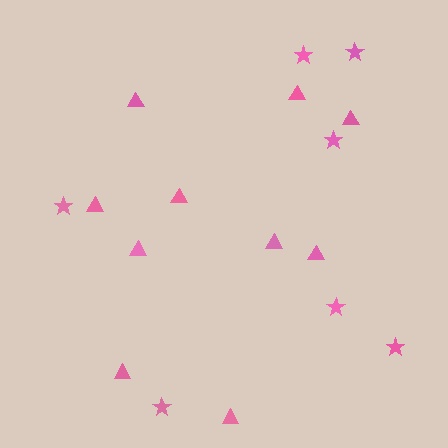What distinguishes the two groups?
There are 2 groups: one group of stars (7) and one group of triangles (10).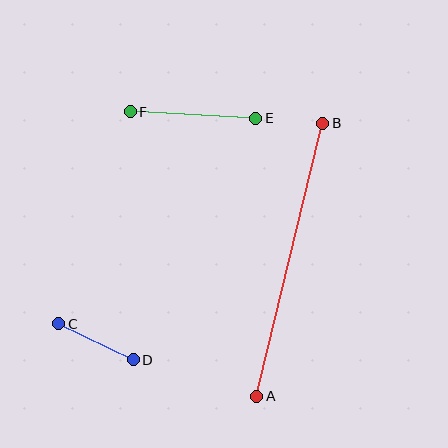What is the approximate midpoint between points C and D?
The midpoint is at approximately (96, 342) pixels.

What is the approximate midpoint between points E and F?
The midpoint is at approximately (193, 115) pixels.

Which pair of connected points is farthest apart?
Points A and B are farthest apart.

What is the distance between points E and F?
The distance is approximately 126 pixels.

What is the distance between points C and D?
The distance is approximately 83 pixels.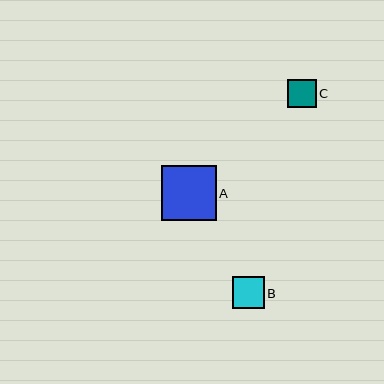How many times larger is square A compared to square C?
Square A is approximately 1.9 times the size of square C.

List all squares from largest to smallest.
From largest to smallest: A, B, C.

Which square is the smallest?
Square C is the smallest with a size of approximately 28 pixels.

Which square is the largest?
Square A is the largest with a size of approximately 54 pixels.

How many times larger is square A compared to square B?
Square A is approximately 1.7 times the size of square B.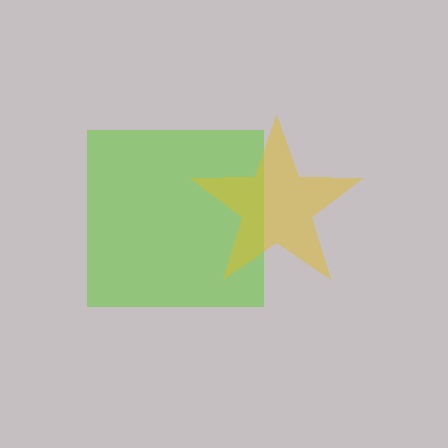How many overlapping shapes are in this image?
There are 2 overlapping shapes in the image.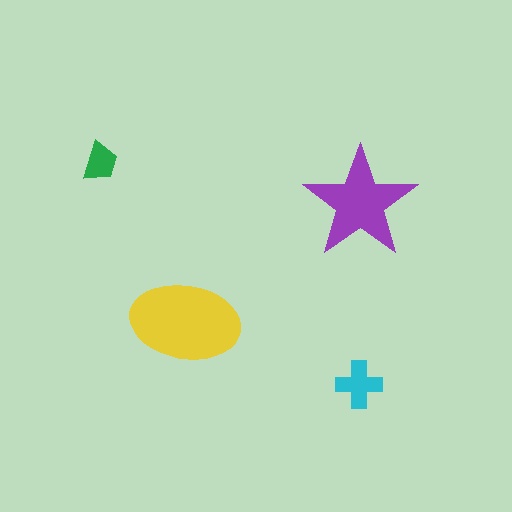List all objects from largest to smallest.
The yellow ellipse, the purple star, the cyan cross, the green trapezoid.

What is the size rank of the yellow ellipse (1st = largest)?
1st.